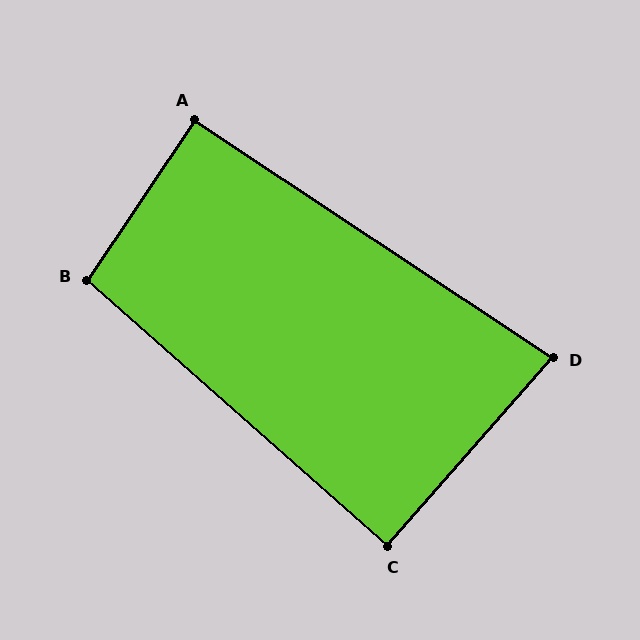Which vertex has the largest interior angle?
B, at approximately 98 degrees.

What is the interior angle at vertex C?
Approximately 90 degrees (approximately right).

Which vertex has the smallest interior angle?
D, at approximately 82 degrees.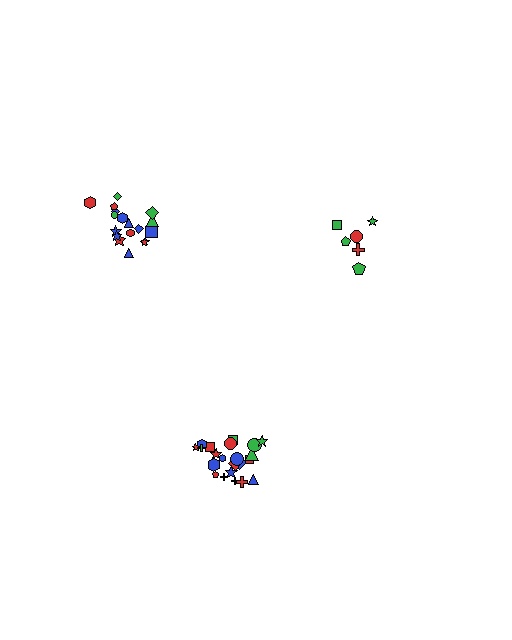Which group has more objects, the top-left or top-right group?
The top-left group.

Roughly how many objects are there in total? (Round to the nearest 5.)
Roughly 45 objects in total.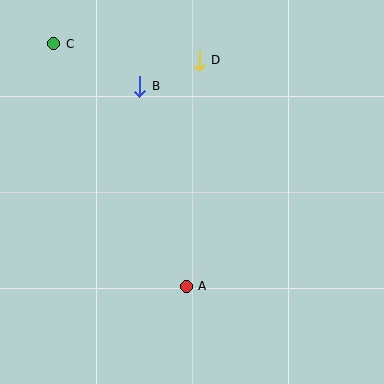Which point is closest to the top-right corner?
Point D is closest to the top-right corner.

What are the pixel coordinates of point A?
Point A is at (186, 286).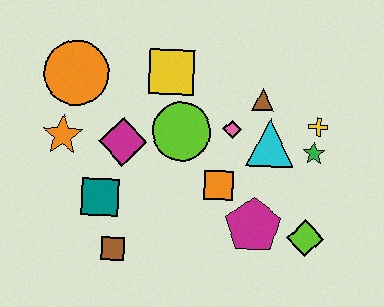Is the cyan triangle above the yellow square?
No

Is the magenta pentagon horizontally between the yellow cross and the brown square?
Yes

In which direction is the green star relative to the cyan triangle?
The green star is to the right of the cyan triangle.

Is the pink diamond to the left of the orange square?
No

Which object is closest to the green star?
The yellow cross is closest to the green star.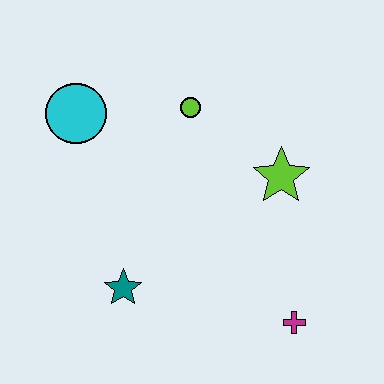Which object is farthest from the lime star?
The cyan circle is farthest from the lime star.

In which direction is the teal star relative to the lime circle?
The teal star is below the lime circle.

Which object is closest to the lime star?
The lime circle is closest to the lime star.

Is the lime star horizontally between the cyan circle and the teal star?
No